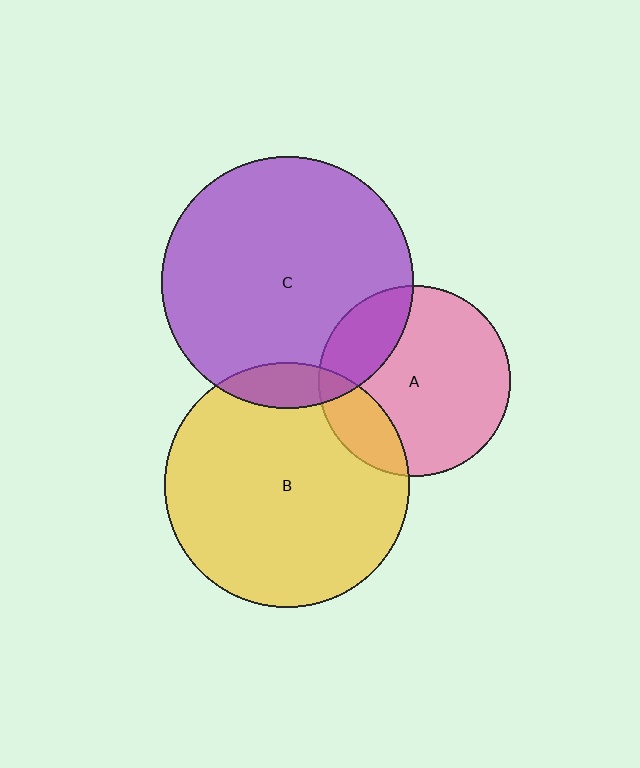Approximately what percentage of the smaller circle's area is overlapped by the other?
Approximately 20%.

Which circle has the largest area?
Circle C (purple).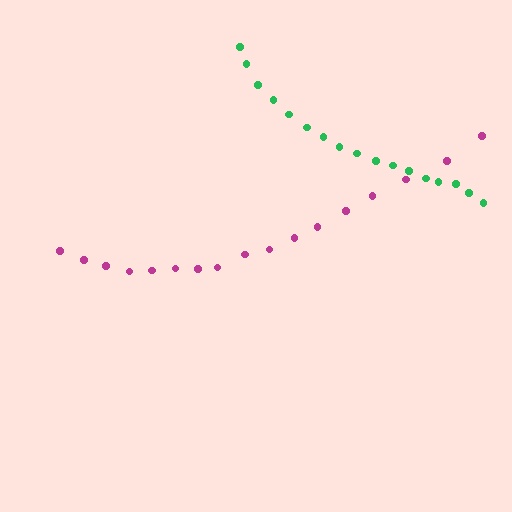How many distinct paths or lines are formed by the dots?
There are 2 distinct paths.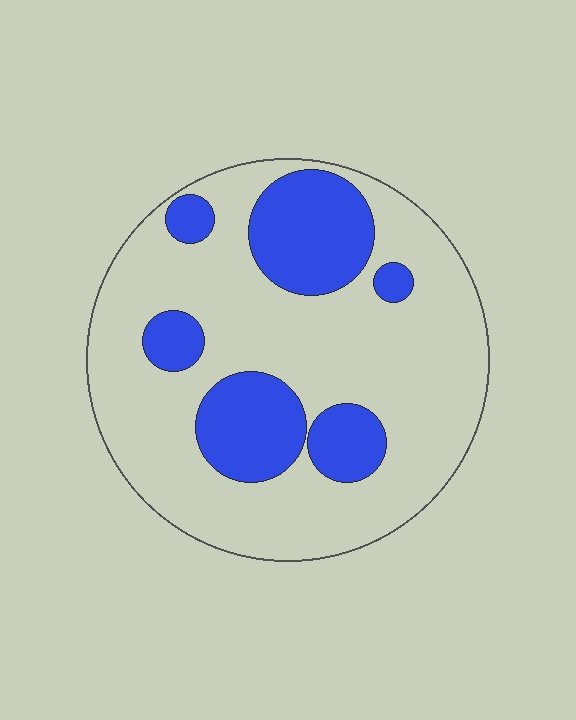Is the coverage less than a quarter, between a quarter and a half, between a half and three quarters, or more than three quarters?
Between a quarter and a half.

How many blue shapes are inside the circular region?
6.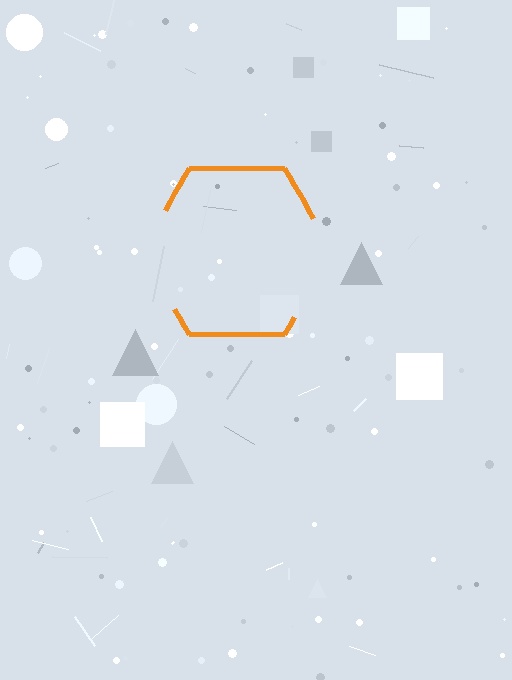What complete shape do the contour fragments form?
The contour fragments form a hexagon.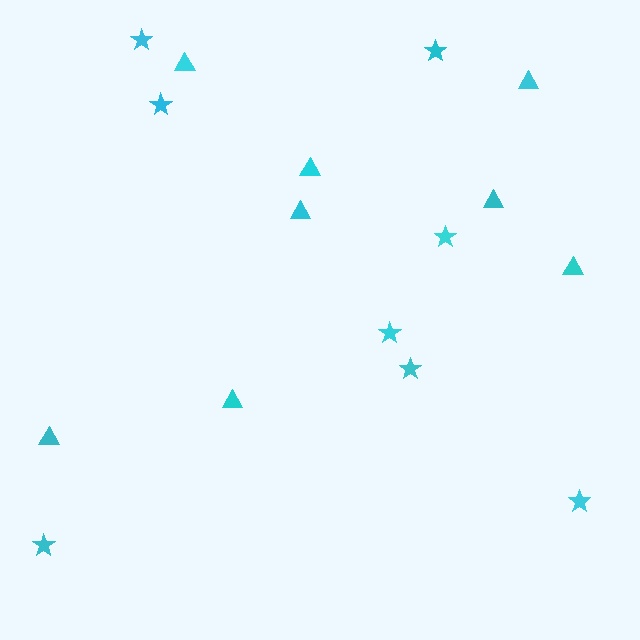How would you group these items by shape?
There are 2 groups: one group of stars (8) and one group of triangles (8).